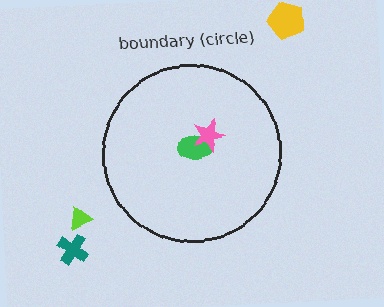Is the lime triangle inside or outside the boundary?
Outside.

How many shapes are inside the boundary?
2 inside, 3 outside.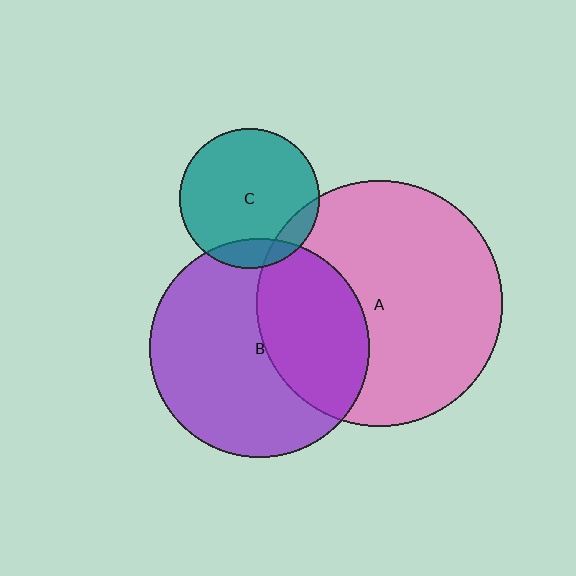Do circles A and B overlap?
Yes.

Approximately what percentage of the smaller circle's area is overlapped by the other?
Approximately 40%.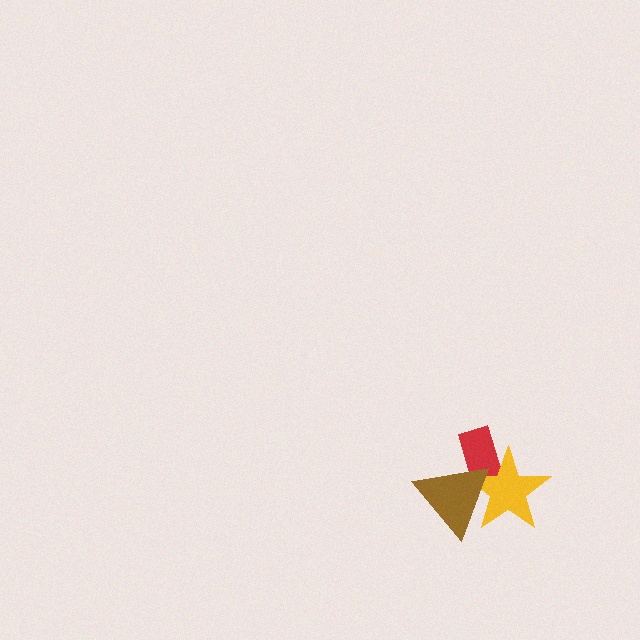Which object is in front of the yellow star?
The brown triangle is in front of the yellow star.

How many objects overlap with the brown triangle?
2 objects overlap with the brown triangle.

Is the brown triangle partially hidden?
No, no other shape covers it.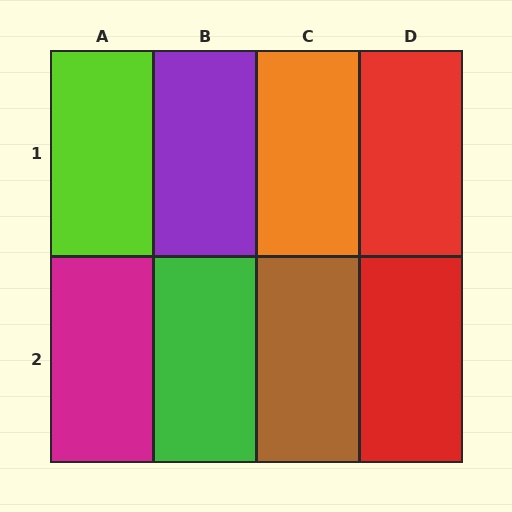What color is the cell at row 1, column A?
Lime.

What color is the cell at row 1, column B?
Purple.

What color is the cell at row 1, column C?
Orange.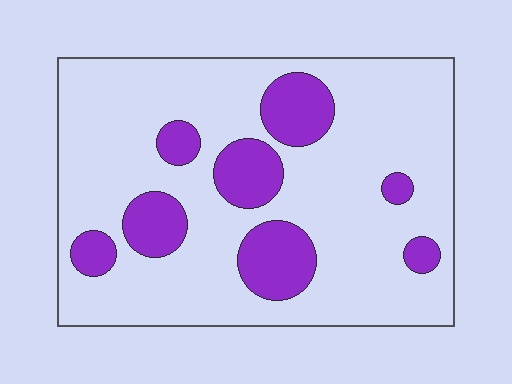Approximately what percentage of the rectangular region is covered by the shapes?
Approximately 20%.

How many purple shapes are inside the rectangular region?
8.